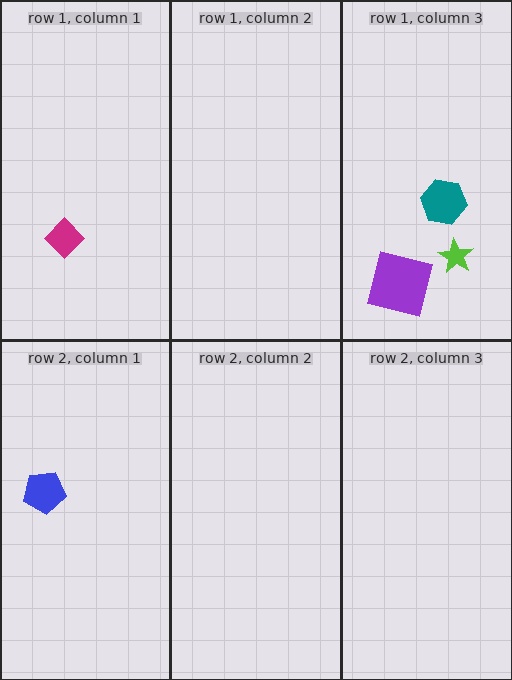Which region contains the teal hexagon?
The row 1, column 3 region.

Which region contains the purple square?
The row 1, column 3 region.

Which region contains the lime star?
The row 1, column 3 region.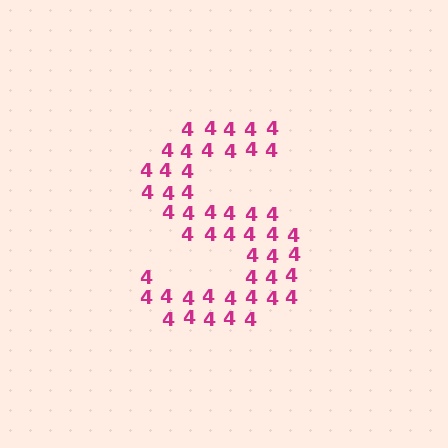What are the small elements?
The small elements are digit 4's.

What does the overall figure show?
The overall figure shows the letter S.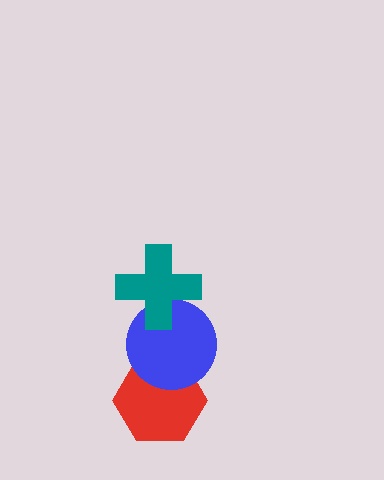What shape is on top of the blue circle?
The teal cross is on top of the blue circle.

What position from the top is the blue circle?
The blue circle is 2nd from the top.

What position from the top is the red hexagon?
The red hexagon is 3rd from the top.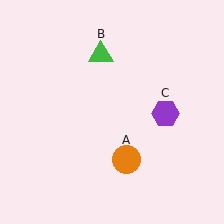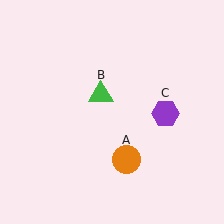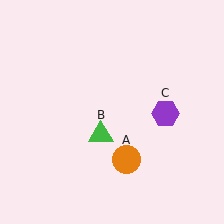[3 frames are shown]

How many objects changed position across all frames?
1 object changed position: green triangle (object B).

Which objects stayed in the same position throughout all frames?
Orange circle (object A) and purple hexagon (object C) remained stationary.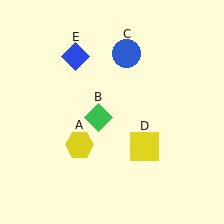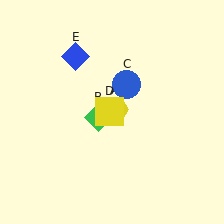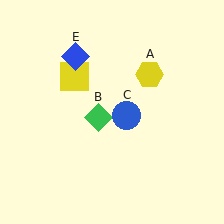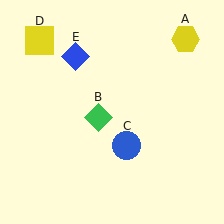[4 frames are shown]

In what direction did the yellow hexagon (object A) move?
The yellow hexagon (object A) moved up and to the right.